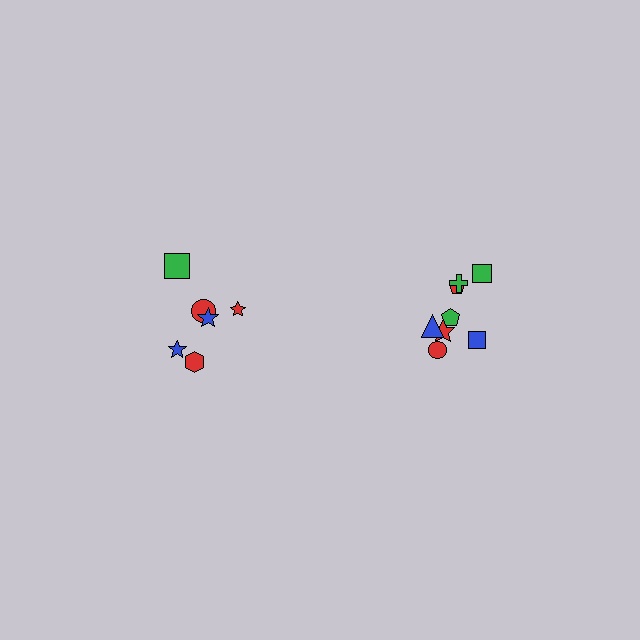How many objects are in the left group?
There are 6 objects.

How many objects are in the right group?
There are 8 objects.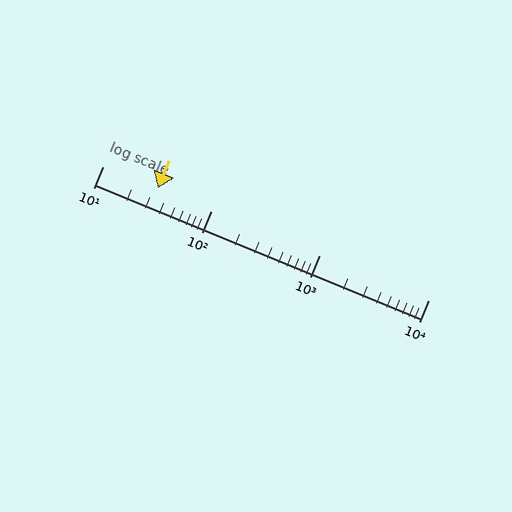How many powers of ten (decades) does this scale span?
The scale spans 3 decades, from 10 to 10000.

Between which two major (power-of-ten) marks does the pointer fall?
The pointer is between 10 and 100.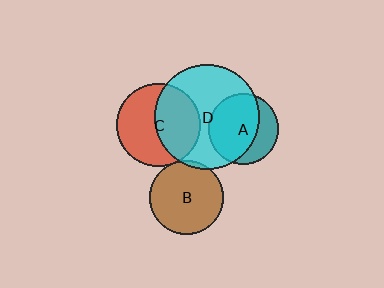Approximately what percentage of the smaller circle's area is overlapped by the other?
Approximately 70%.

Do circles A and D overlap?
Yes.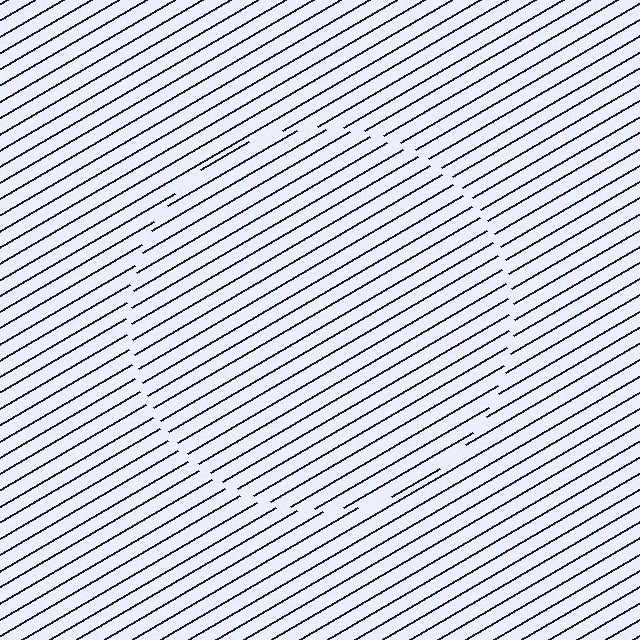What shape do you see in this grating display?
An illusory circle. The interior of the shape contains the same grating, shifted by half a period — the contour is defined by the phase discontinuity where line-ends from the inner and outer gratings abut.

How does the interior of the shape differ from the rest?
The interior of the shape contains the same grating, shifted by half a period — the contour is defined by the phase discontinuity where line-ends from the inner and outer gratings abut.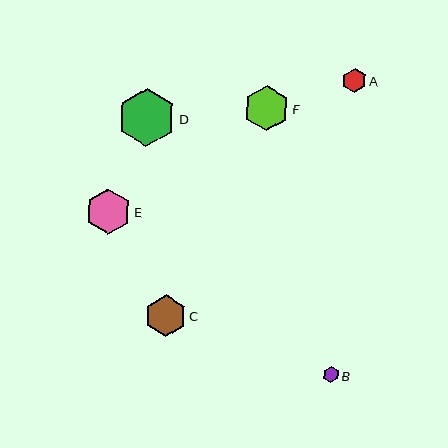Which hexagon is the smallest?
Hexagon B is the smallest with a size of approximately 16 pixels.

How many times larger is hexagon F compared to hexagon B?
Hexagon F is approximately 2.8 times the size of hexagon B.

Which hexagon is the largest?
Hexagon D is the largest with a size of approximately 58 pixels.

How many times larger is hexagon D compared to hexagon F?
Hexagon D is approximately 1.3 times the size of hexagon F.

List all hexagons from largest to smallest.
From largest to smallest: D, E, F, C, A, B.